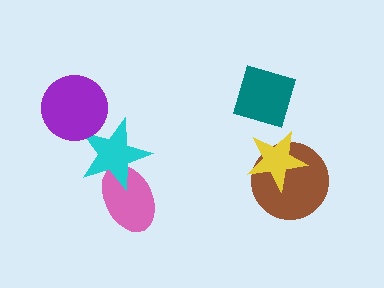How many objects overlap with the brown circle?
1 object overlaps with the brown circle.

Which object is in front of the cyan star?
The purple circle is in front of the cyan star.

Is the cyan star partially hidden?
Yes, it is partially covered by another shape.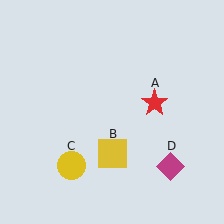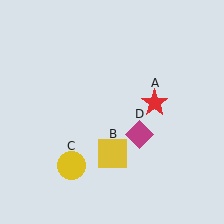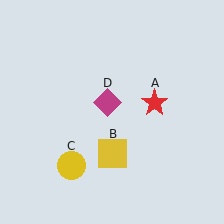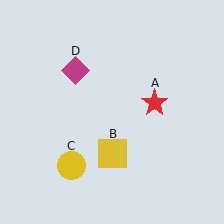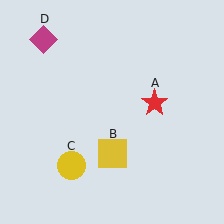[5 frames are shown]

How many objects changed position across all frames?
1 object changed position: magenta diamond (object D).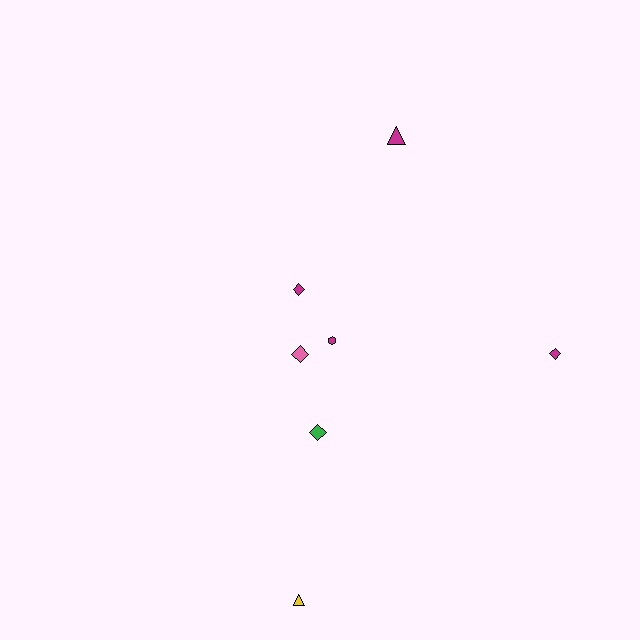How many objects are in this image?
There are 7 objects.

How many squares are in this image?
There are no squares.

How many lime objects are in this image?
There are no lime objects.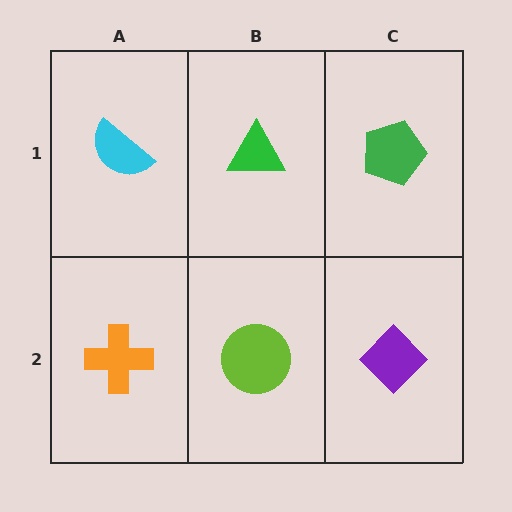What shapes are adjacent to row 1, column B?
A lime circle (row 2, column B), a cyan semicircle (row 1, column A), a green pentagon (row 1, column C).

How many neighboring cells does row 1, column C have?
2.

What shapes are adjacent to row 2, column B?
A green triangle (row 1, column B), an orange cross (row 2, column A), a purple diamond (row 2, column C).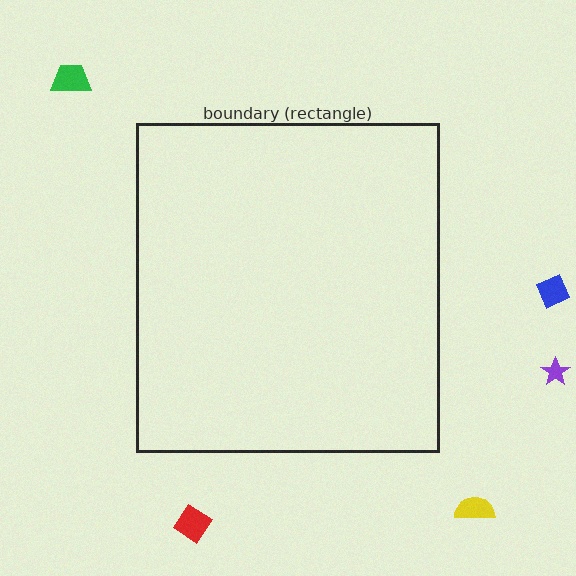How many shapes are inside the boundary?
0 inside, 5 outside.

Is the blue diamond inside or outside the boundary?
Outside.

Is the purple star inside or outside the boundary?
Outside.